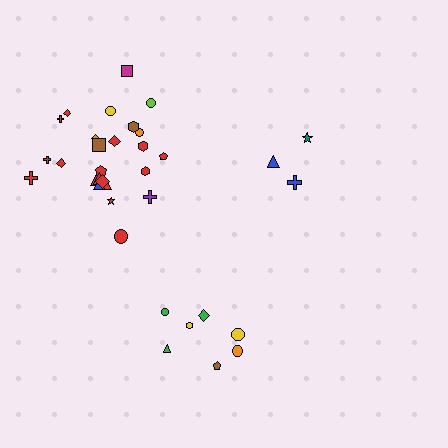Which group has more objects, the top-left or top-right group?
The top-left group.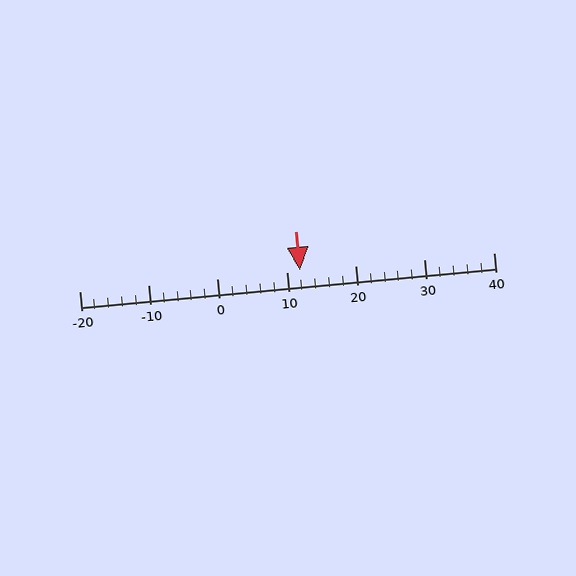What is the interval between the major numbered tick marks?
The major tick marks are spaced 10 units apart.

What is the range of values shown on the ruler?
The ruler shows values from -20 to 40.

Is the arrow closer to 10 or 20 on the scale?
The arrow is closer to 10.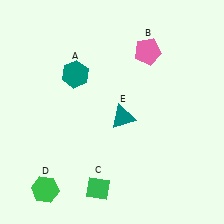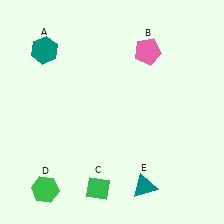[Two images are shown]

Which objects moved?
The objects that moved are: the teal hexagon (A), the teal triangle (E).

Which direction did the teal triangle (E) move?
The teal triangle (E) moved down.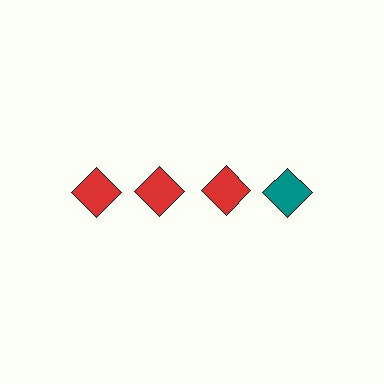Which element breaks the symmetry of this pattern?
The teal diamond in the top row, second from right column breaks the symmetry. All other shapes are red diamonds.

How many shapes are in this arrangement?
There are 4 shapes arranged in a grid pattern.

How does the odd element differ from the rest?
It has a different color: teal instead of red.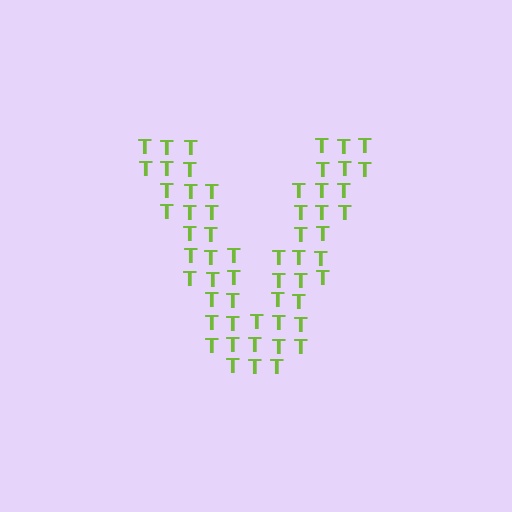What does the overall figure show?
The overall figure shows the letter V.